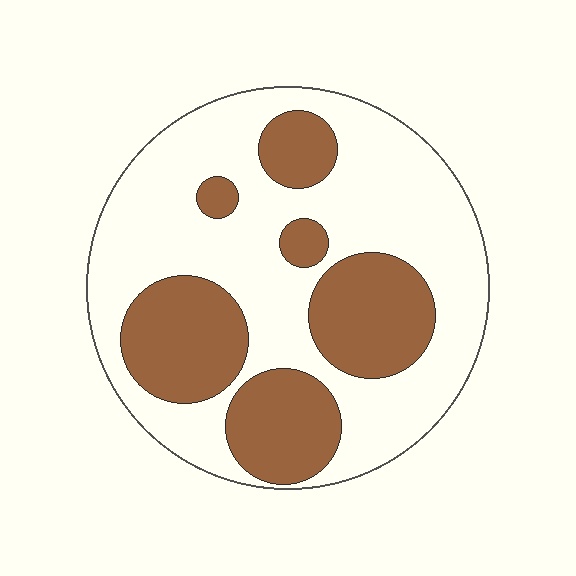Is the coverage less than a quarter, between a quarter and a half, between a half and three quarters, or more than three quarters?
Between a quarter and a half.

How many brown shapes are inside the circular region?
6.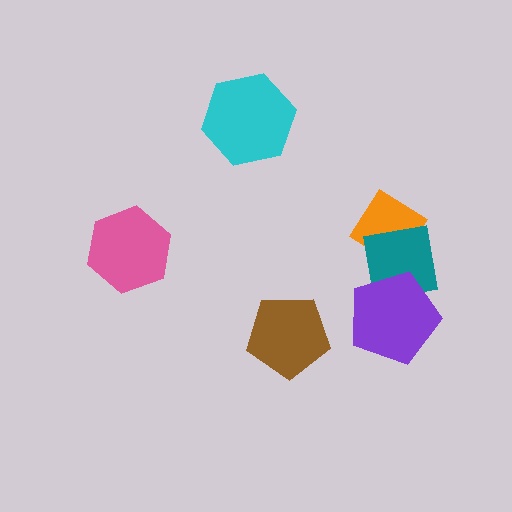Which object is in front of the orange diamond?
The teal square is in front of the orange diamond.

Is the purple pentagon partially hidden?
No, no other shape covers it.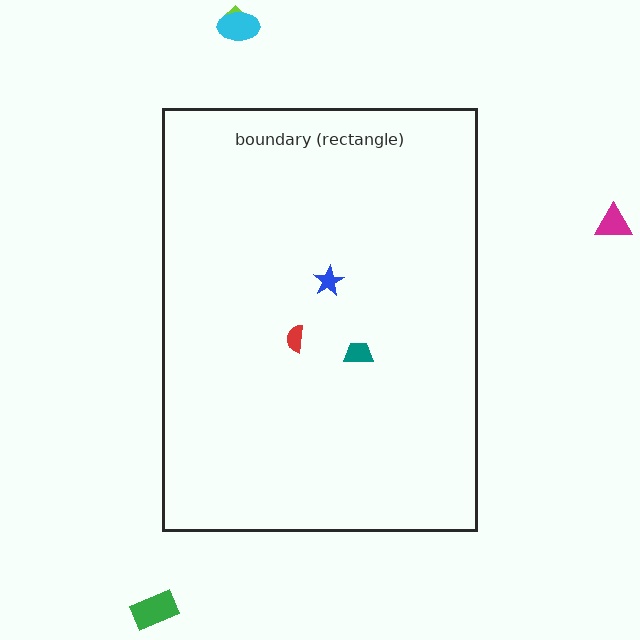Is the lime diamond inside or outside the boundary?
Outside.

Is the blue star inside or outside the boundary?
Inside.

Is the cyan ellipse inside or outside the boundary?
Outside.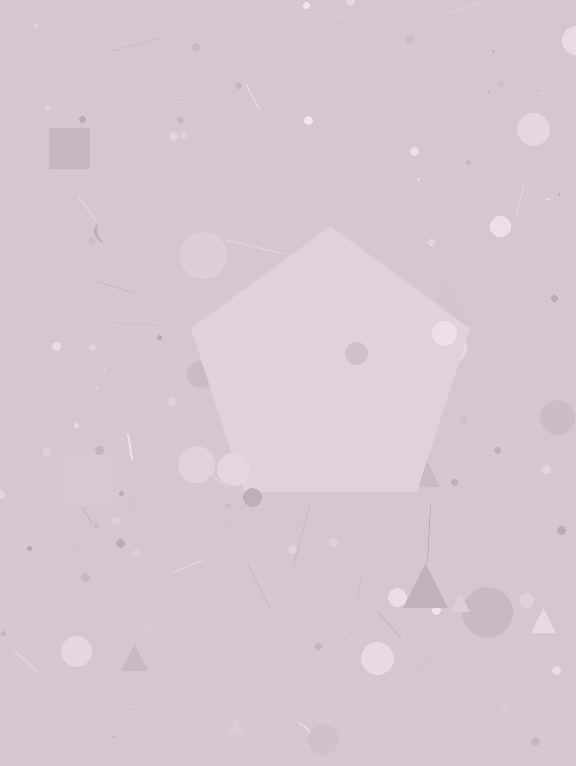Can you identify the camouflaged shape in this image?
The camouflaged shape is a pentagon.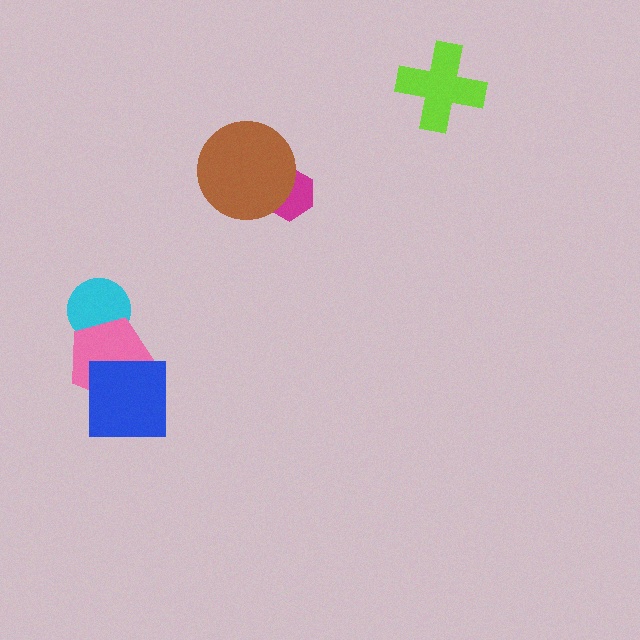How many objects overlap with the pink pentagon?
2 objects overlap with the pink pentagon.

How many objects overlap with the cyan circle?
1 object overlaps with the cyan circle.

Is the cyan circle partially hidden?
Yes, it is partially covered by another shape.